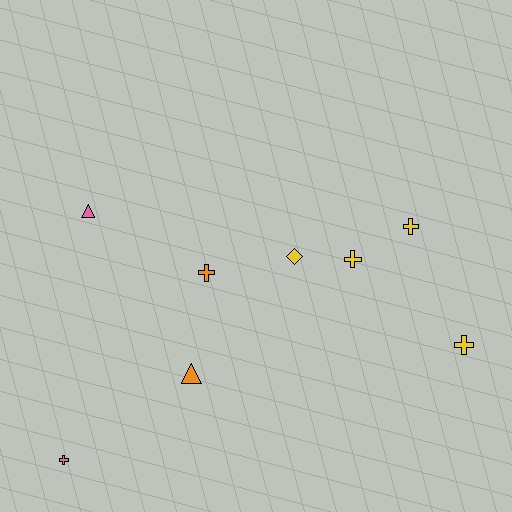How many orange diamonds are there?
There are no orange diamonds.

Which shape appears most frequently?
Cross, with 5 objects.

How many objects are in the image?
There are 8 objects.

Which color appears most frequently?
Yellow, with 4 objects.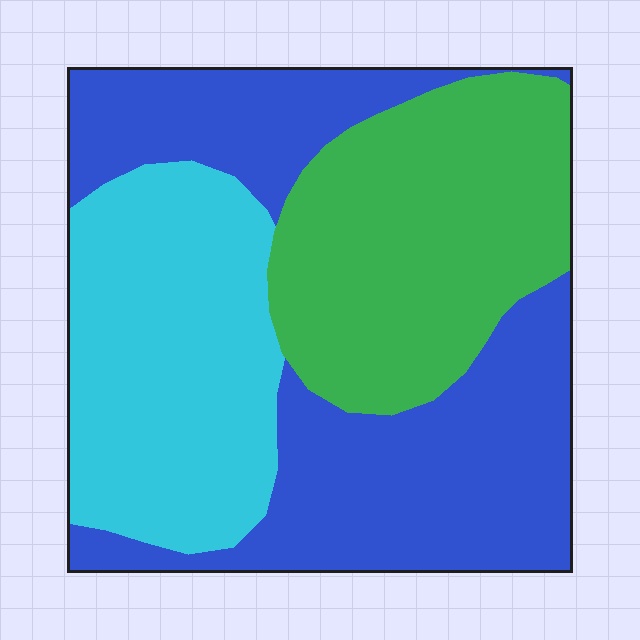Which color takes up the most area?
Blue, at roughly 40%.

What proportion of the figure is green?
Green takes up about one third (1/3) of the figure.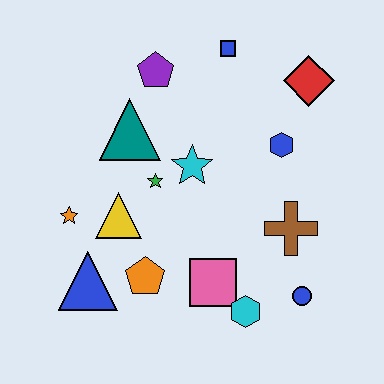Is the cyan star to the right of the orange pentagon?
Yes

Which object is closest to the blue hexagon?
The red diamond is closest to the blue hexagon.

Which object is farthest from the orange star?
The red diamond is farthest from the orange star.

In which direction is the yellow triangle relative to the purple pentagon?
The yellow triangle is below the purple pentagon.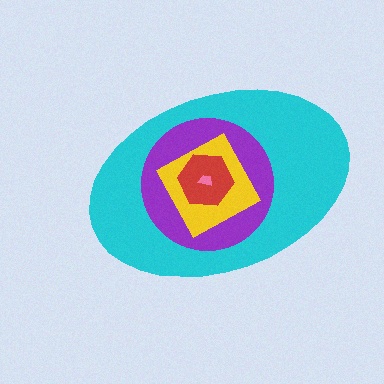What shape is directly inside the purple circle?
The yellow square.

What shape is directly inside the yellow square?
The red hexagon.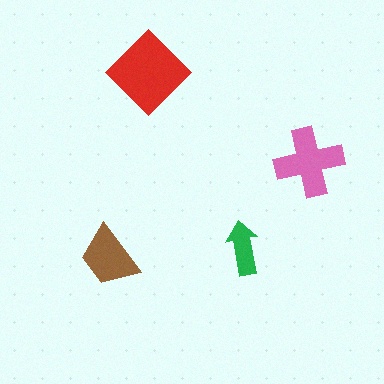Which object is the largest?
The red diamond.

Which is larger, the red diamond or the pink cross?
The red diamond.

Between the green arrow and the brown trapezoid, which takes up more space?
The brown trapezoid.